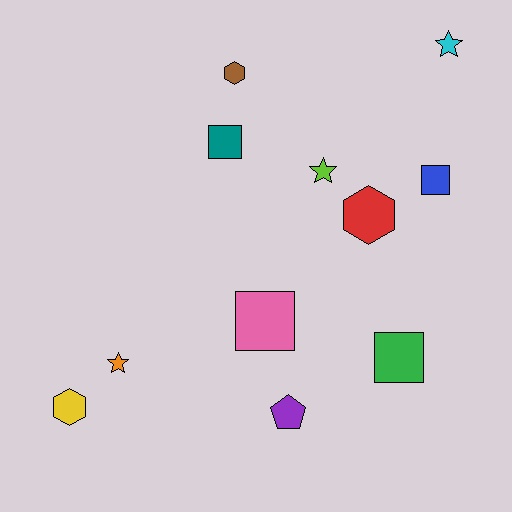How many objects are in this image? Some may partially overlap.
There are 11 objects.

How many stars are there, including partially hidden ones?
There are 3 stars.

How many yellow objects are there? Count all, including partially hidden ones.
There is 1 yellow object.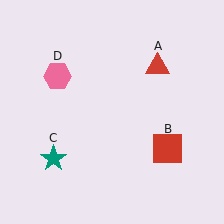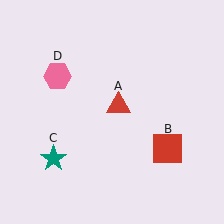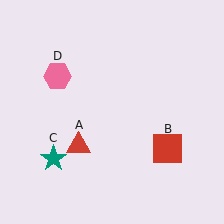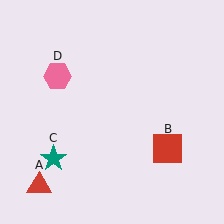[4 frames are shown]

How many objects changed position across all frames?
1 object changed position: red triangle (object A).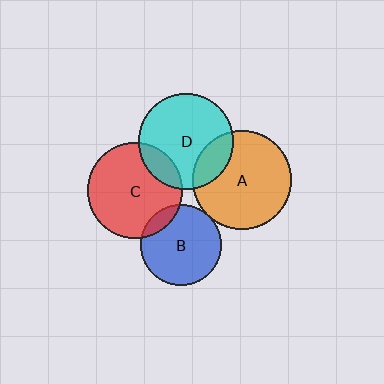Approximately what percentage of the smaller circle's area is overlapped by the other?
Approximately 20%.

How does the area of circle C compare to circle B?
Approximately 1.4 times.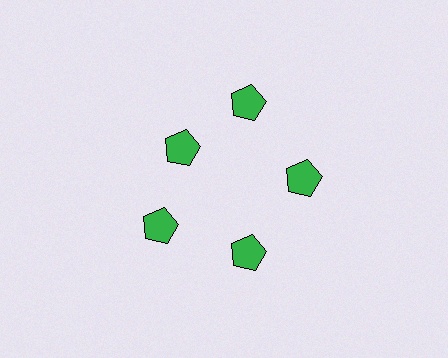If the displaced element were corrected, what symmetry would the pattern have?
It would have 5-fold rotational symmetry — the pattern would map onto itself every 72 degrees.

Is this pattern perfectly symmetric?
No. The 5 green pentagons are arranged in a ring, but one element near the 10 o'clock position is pulled inward toward the center, breaking the 5-fold rotational symmetry.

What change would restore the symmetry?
The symmetry would be restored by moving it outward, back onto the ring so that all 5 pentagons sit at equal angles and equal distance from the center.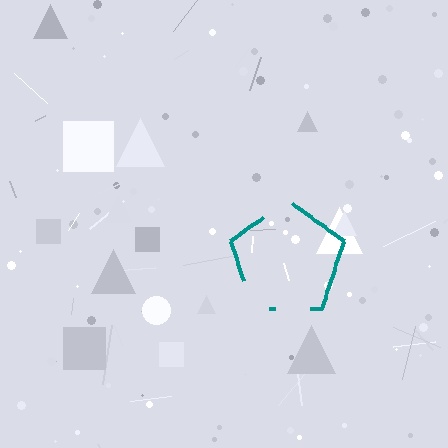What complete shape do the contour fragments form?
The contour fragments form a pentagon.